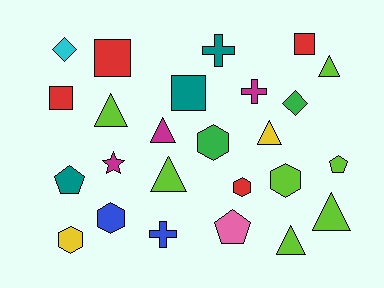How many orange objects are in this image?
There are no orange objects.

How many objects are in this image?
There are 25 objects.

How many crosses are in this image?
There are 3 crosses.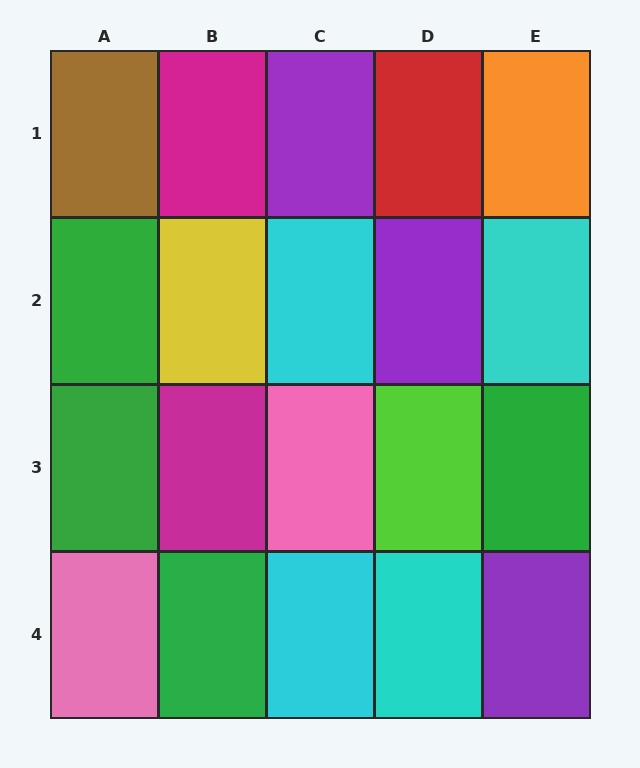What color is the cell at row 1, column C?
Purple.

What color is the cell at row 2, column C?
Cyan.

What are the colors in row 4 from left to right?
Pink, green, cyan, cyan, purple.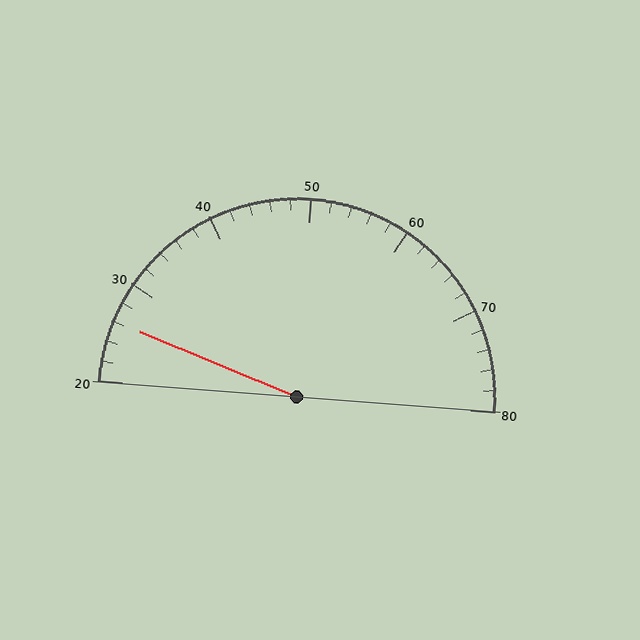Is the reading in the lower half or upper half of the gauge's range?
The reading is in the lower half of the range (20 to 80).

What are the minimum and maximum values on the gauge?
The gauge ranges from 20 to 80.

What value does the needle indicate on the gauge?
The needle indicates approximately 26.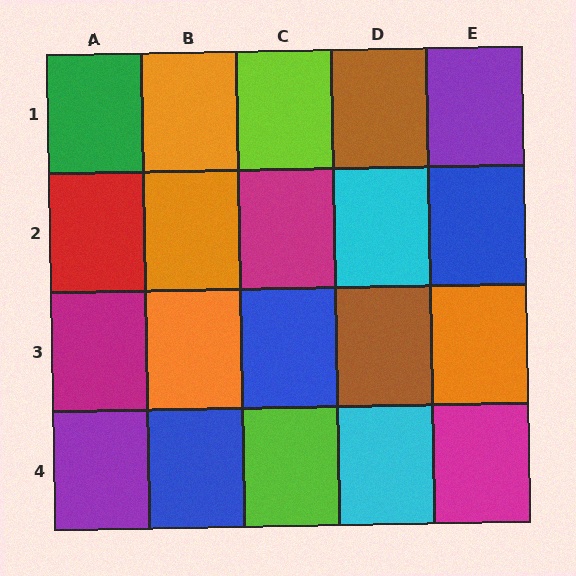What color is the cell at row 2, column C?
Magenta.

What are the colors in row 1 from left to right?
Green, orange, lime, brown, purple.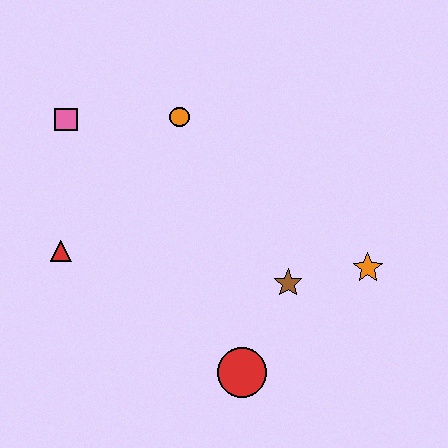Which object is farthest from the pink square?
The orange star is farthest from the pink square.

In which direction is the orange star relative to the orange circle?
The orange star is to the right of the orange circle.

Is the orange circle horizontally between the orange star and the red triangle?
Yes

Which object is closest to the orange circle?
The pink square is closest to the orange circle.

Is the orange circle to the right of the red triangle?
Yes